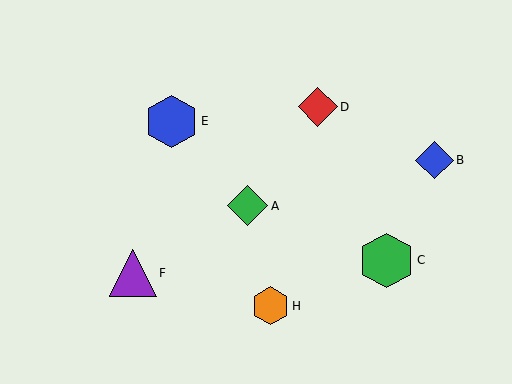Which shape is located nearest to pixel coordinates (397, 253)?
The green hexagon (labeled C) at (386, 260) is nearest to that location.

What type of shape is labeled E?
Shape E is a blue hexagon.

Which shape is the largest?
The green hexagon (labeled C) is the largest.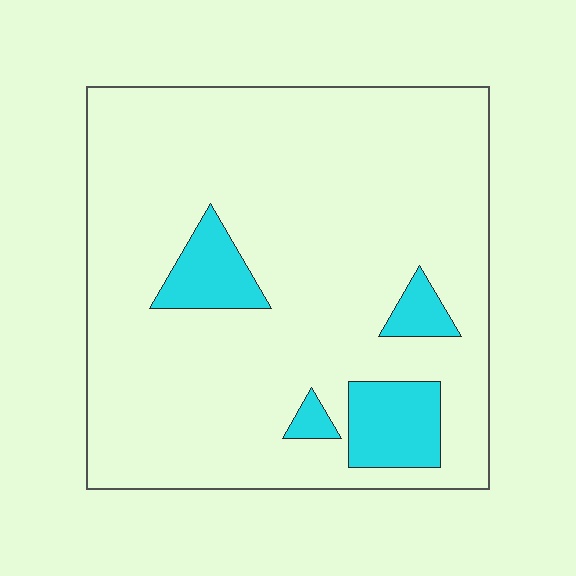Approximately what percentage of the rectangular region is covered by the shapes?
Approximately 10%.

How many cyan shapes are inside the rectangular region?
4.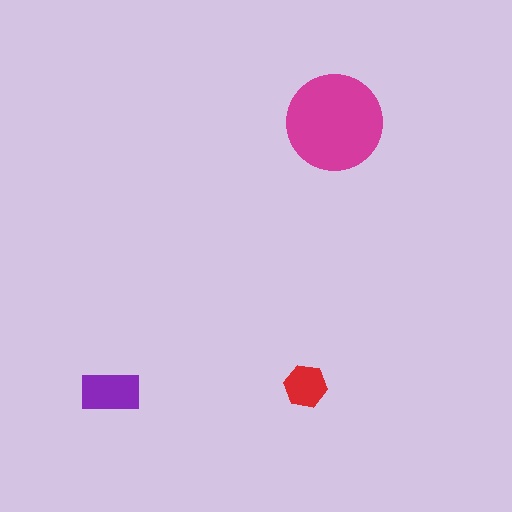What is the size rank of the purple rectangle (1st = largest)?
2nd.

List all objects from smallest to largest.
The red hexagon, the purple rectangle, the magenta circle.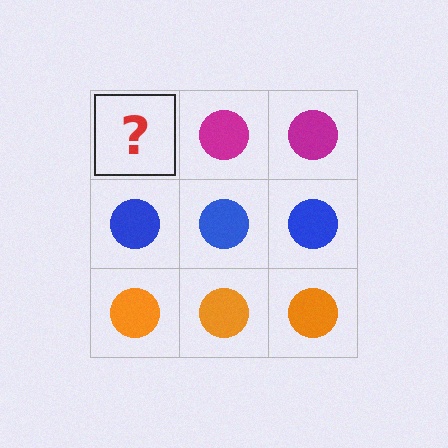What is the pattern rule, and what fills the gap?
The rule is that each row has a consistent color. The gap should be filled with a magenta circle.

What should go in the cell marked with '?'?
The missing cell should contain a magenta circle.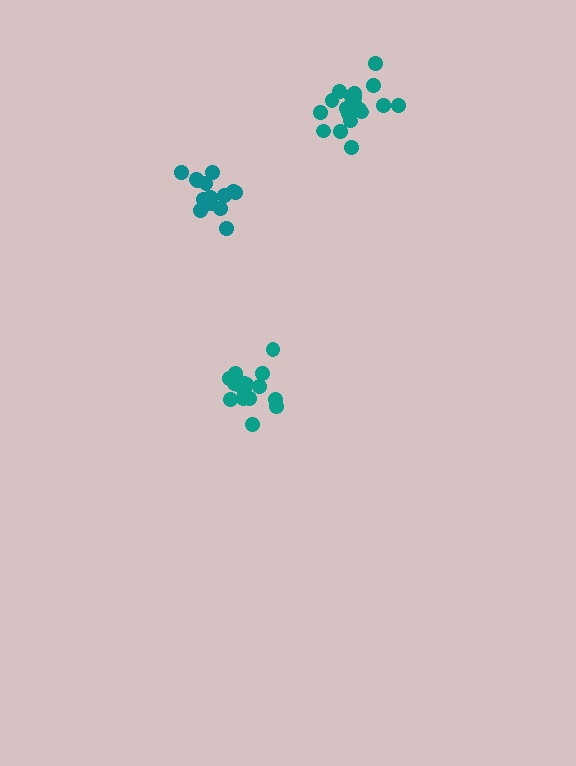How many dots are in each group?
Group 1: 17 dots, Group 2: 20 dots, Group 3: 15 dots (52 total).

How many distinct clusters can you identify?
There are 3 distinct clusters.